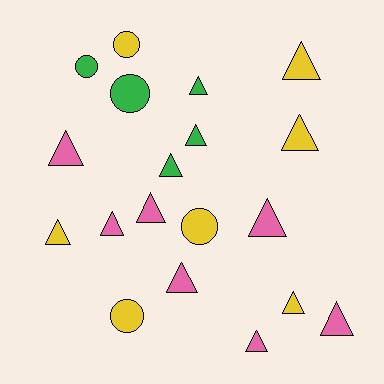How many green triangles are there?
There are 3 green triangles.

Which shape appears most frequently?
Triangle, with 14 objects.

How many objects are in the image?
There are 19 objects.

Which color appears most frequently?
Yellow, with 7 objects.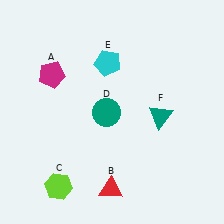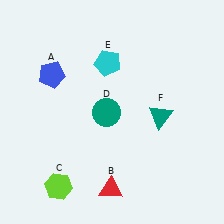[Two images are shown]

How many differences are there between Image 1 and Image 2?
There is 1 difference between the two images.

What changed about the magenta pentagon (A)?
In Image 1, A is magenta. In Image 2, it changed to blue.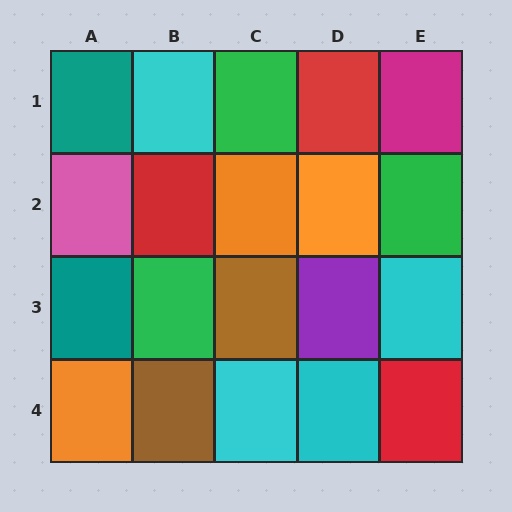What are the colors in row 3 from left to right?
Teal, green, brown, purple, cyan.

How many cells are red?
3 cells are red.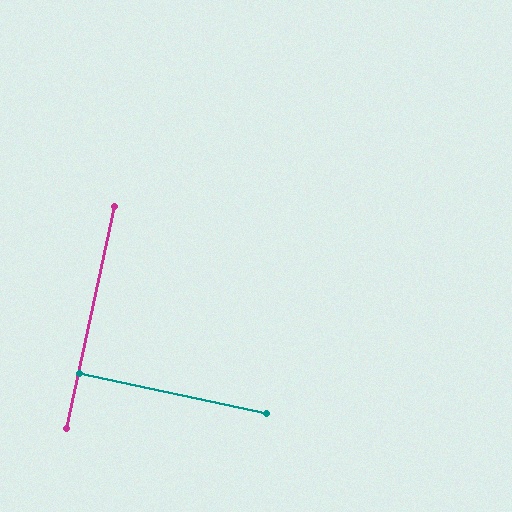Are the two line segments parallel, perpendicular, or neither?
Perpendicular — they meet at approximately 90°.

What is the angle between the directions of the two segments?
Approximately 90 degrees.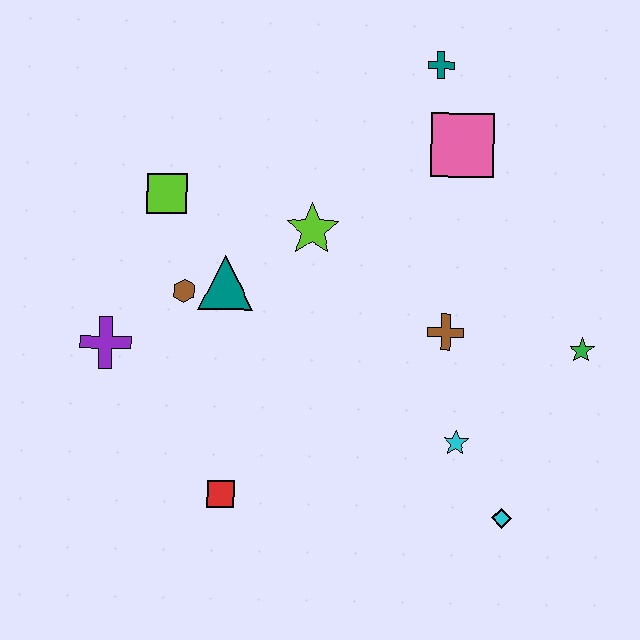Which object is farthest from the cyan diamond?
The lime square is farthest from the cyan diamond.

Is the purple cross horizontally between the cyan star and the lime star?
No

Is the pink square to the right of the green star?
No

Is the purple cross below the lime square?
Yes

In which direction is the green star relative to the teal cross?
The green star is below the teal cross.